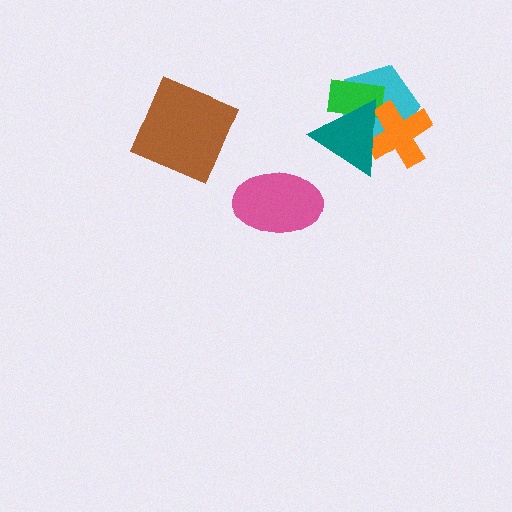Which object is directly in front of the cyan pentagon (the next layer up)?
The green rectangle is directly in front of the cyan pentagon.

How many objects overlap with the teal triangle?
3 objects overlap with the teal triangle.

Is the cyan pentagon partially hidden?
Yes, it is partially covered by another shape.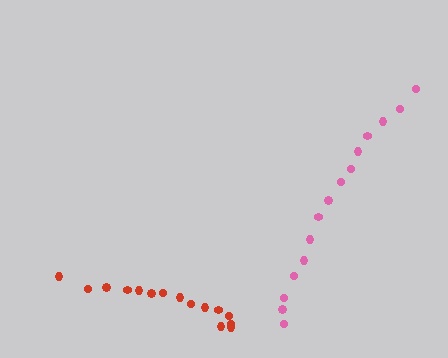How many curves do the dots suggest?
There are 2 distinct paths.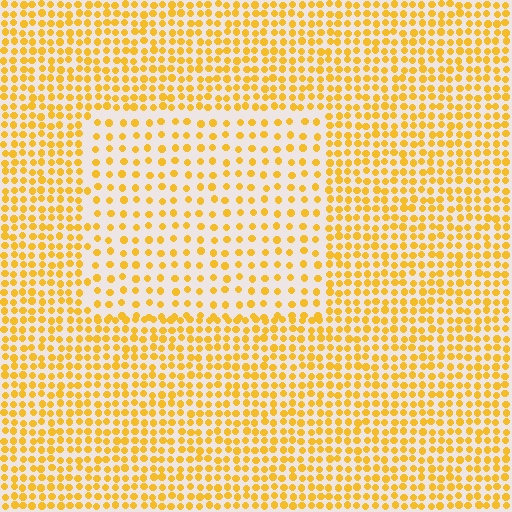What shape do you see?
I see a rectangle.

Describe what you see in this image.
The image contains small yellow elements arranged at two different densities. A rectangle-shaped region is visible where the elements are less densely packed than the surrounding area.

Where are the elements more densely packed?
The elements are more densely packed outside the rectangle boundary.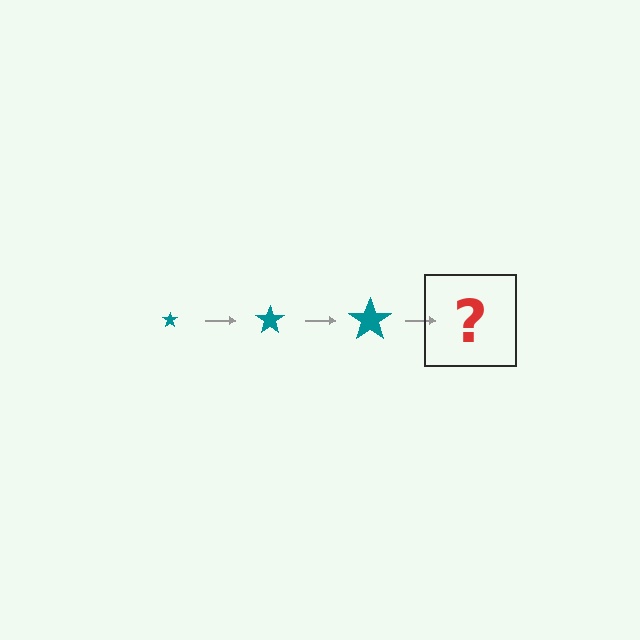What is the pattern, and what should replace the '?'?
The pattern is that the star gets progressively larger each step. The '?' should be a teal star, larger than the previous one.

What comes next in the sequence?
The next element should be a teal star, larger than the previous one.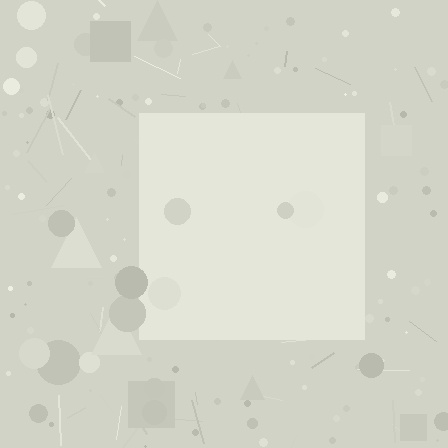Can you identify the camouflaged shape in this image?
The camouflaged shape is a square.